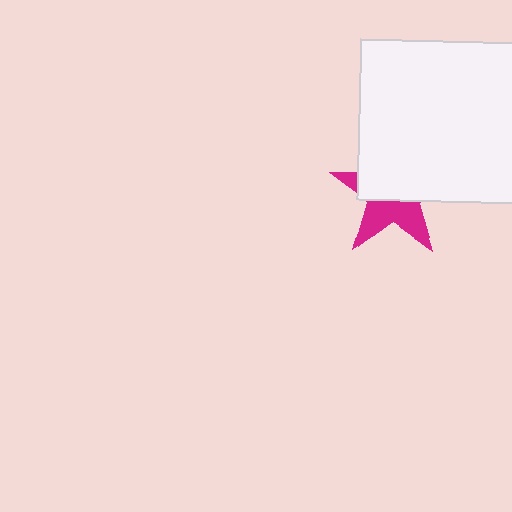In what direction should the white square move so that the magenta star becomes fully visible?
The white square should move up. That is the shortest direction to clear the overlap and leave the magenta star fully visible.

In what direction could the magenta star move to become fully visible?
The magenta star could move down. That would shift it out from behind the white square entirely.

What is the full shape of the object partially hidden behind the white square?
The partially hidden object is a magenta star.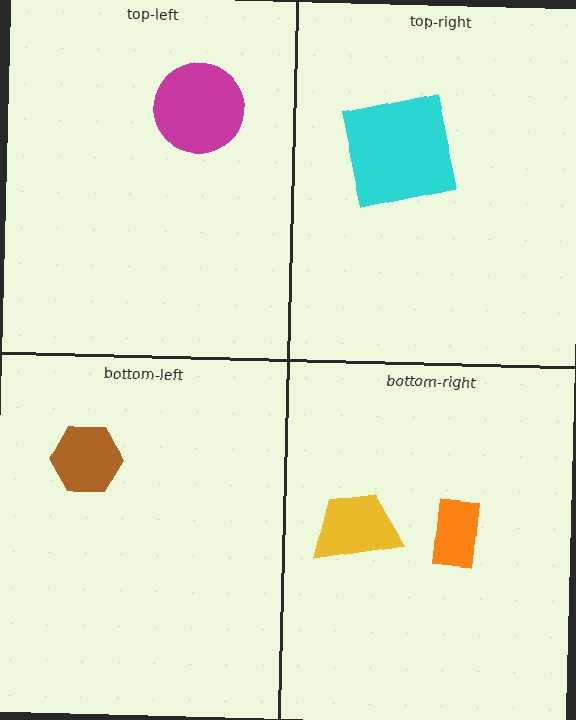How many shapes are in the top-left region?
1.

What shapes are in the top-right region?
The cyan square.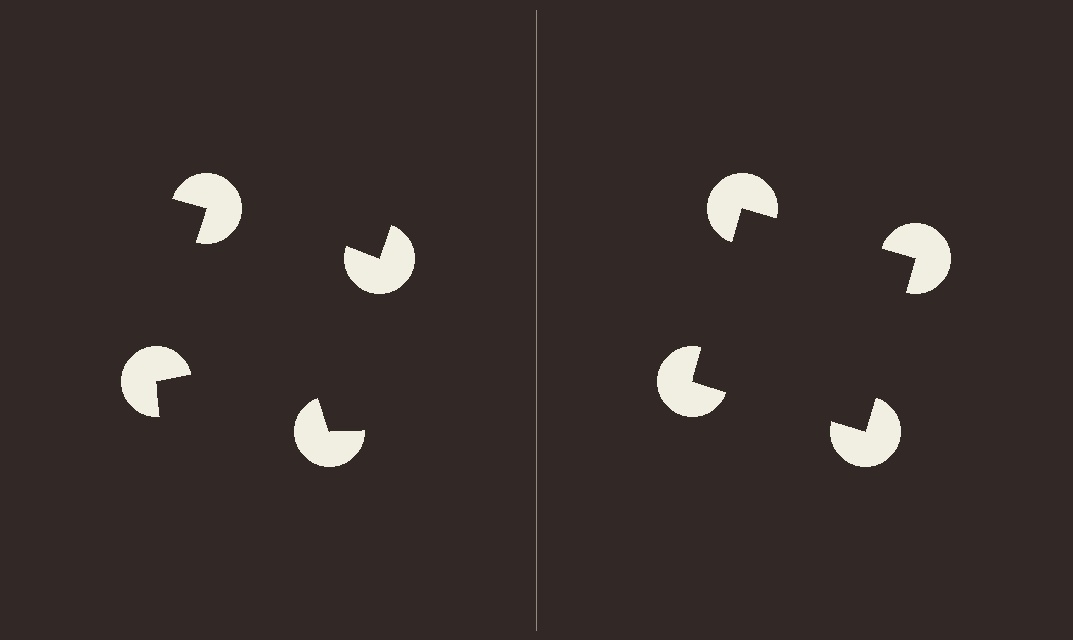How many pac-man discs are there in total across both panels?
8 — 4 on each side.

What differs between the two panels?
The pac-man discs are positioned identically on both sides; only the wedge orientations differ. On the right they align to a square; on the left they are misaligned.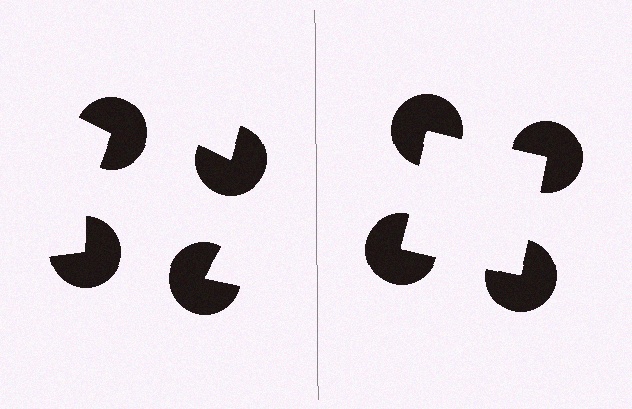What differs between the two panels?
The pac-man discs are positioned identically on both sides; only the wedge orientations differ. On the right they align to a square; on the left they are misaligned.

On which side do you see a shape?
An illusory square appears on the right side. On the left side the wedge cuts are rotated, so no coherent shape forms.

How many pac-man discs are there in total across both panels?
8 — 4 on each side.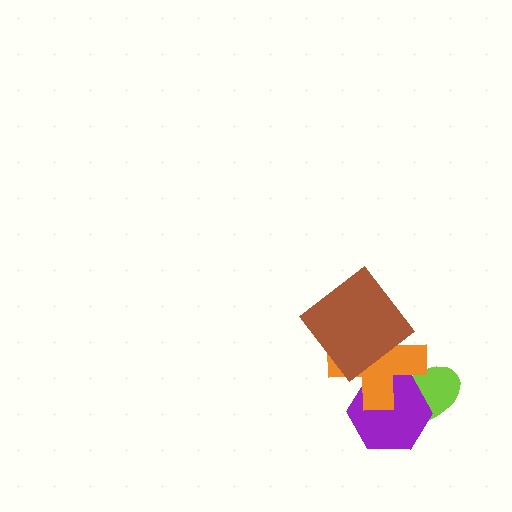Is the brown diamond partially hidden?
No, no other shape covers it.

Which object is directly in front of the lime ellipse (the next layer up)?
The purple hexagon is directly in front of the lime ellipse.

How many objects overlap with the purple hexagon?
2 objects overlap with the purple hexagon.